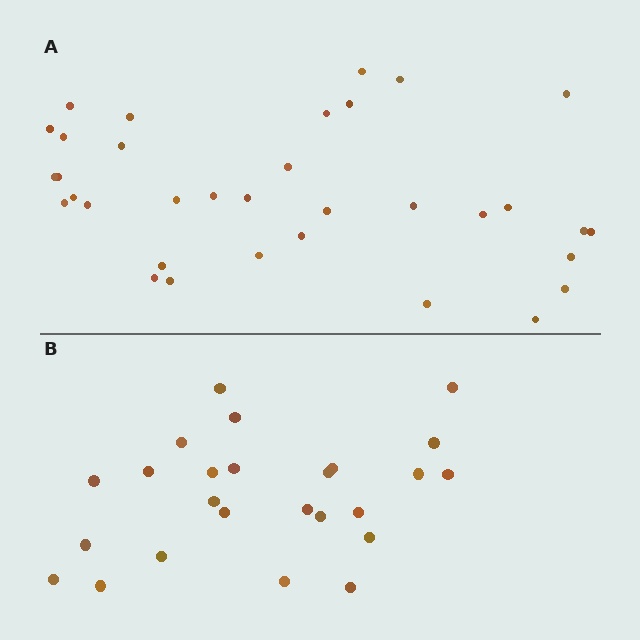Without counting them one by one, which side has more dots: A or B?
Region A (the top region) has more dots.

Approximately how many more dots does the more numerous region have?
Region A has roughly 8 or so more dots than region B.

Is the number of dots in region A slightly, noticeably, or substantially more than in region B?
Region A has noticeably more, but not dramatically so. The ratio is roughly 1.4 to 1.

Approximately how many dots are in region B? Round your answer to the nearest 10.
About 20 dots. (The exact count is 25, which rounds to 20.)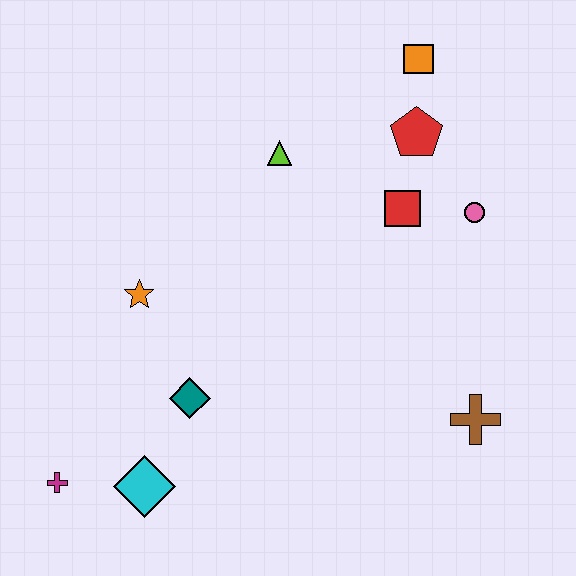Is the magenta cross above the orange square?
No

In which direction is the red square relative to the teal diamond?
The red square is to the right of the teal diamond.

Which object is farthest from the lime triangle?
The magenta cross is farthest from the lime triangle.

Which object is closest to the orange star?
The teal diamond is closest to the orange star.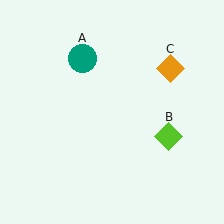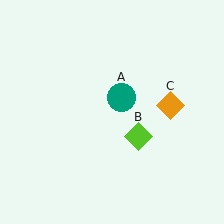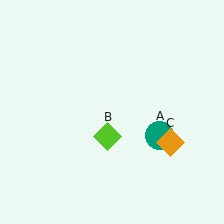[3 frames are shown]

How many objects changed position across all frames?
3 objects changed position: teal circle (object A), lime diamond (object B), orange diamond (object C).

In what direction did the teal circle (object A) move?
The teal circle (object A) moved down and to the right.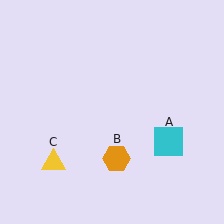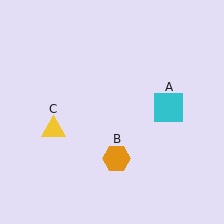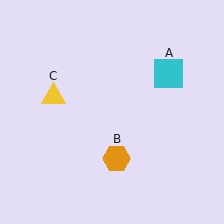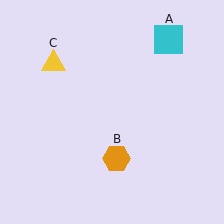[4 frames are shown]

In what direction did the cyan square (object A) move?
The cyan square (object A) moved up.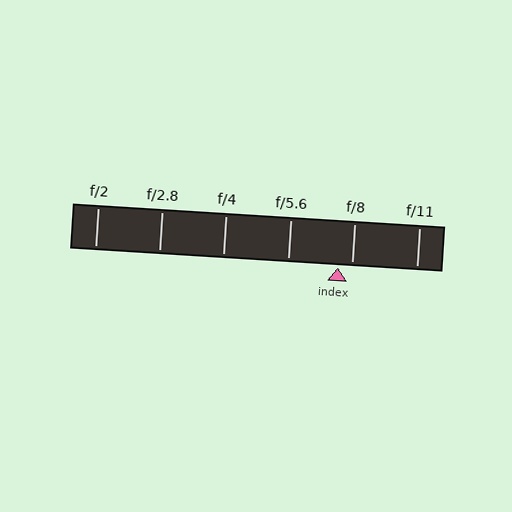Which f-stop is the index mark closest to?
The index mark is closest to f/8.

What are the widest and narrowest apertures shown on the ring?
The widest aperture shown is f/2 and the narrowest is f/11.